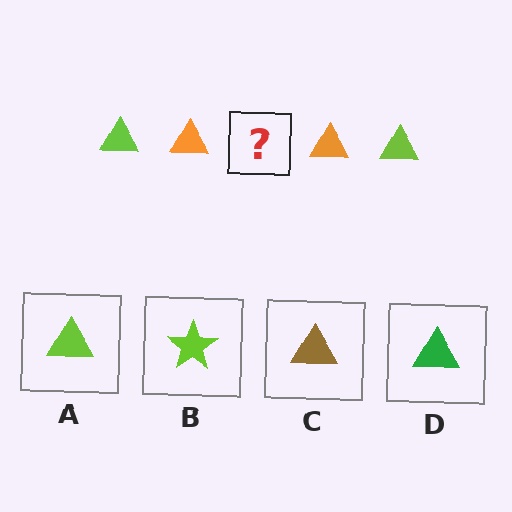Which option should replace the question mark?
Option A.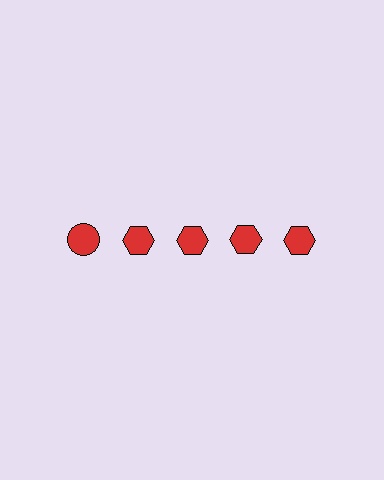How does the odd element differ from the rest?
It has a different shape: circle instead of hexagon.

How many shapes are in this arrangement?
There are 5 shapes arranged in a grid pattern.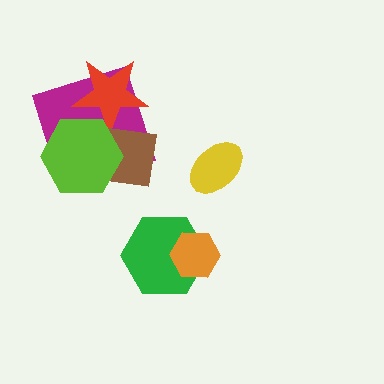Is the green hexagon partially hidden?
Yes, it is partially covered by another shape.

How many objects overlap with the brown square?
3 objects overlap with the brown square.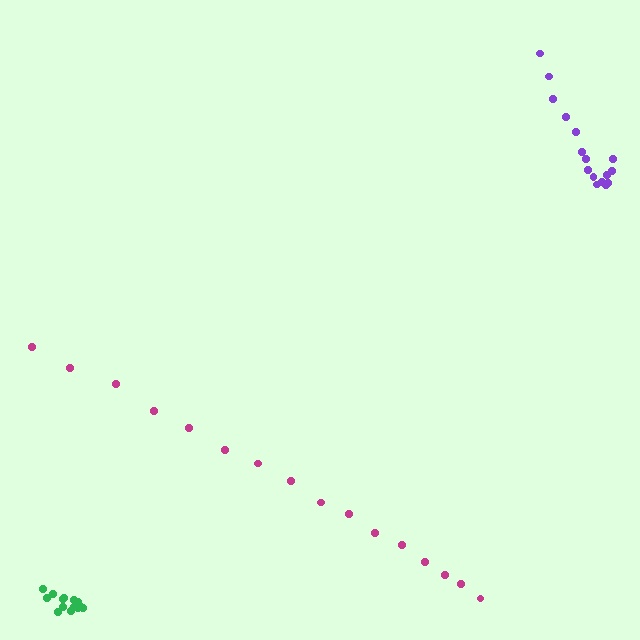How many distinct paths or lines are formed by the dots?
There are 3 distinct paths.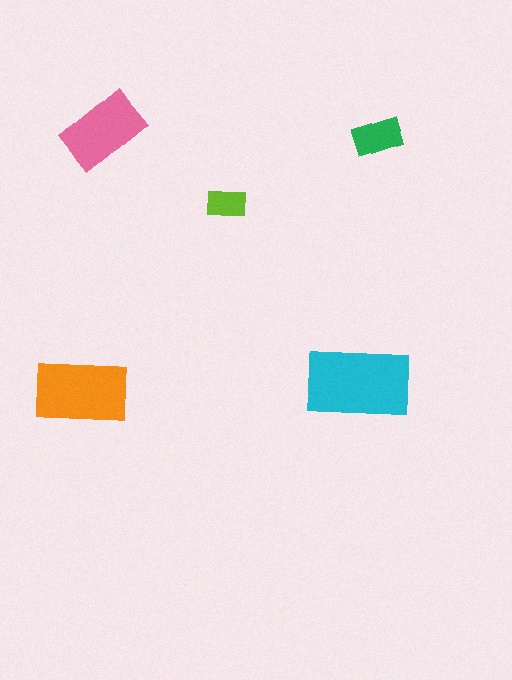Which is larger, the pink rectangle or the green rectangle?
The pink one.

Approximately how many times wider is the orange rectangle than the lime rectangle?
About 2.5 times wider.